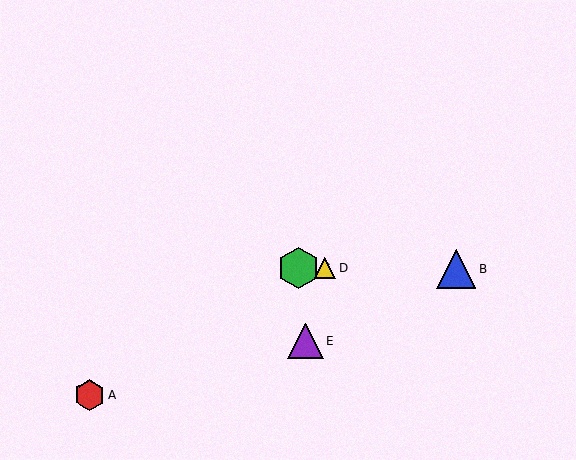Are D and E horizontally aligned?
No, D is at y≈268 and E is at y≈341.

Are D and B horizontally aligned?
Yes, both are at y≈268.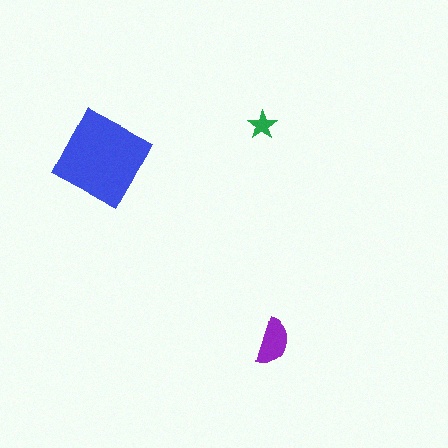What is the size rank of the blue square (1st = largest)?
1st.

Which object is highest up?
The green star is topmost.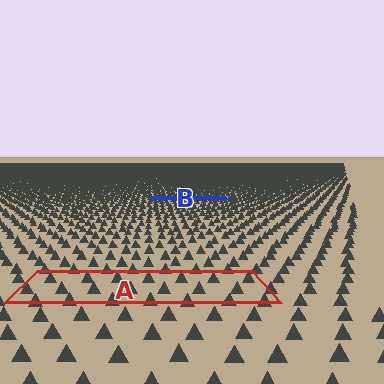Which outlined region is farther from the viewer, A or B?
Region B is farther from the viewer — the texture elements inside it appear smaller and more densely packed.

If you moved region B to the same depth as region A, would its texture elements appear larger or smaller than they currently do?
They would appear larger. At a closer depth, the same texture elements are projected at a bigger on-screen size.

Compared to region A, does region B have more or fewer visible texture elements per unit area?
Region B has more texture elements per unit area — they are packed more densely because it is farther away.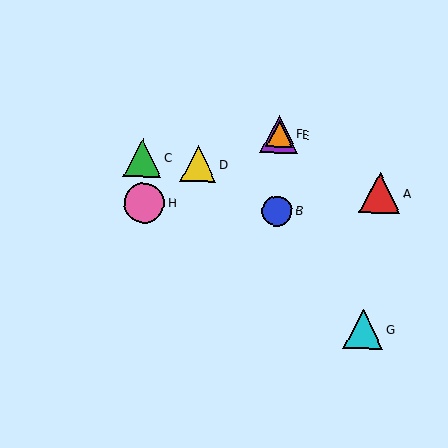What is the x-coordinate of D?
Object D is at x≈198.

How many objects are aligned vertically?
3 objects (B, E, F) are aligned vertically.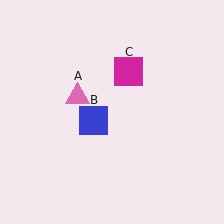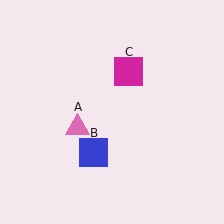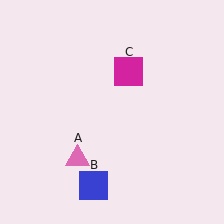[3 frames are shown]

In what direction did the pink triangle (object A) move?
The pink triangle (object A) moved down.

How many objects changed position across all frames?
2 objects changed position: pink triangle (object A), blue square (object B).